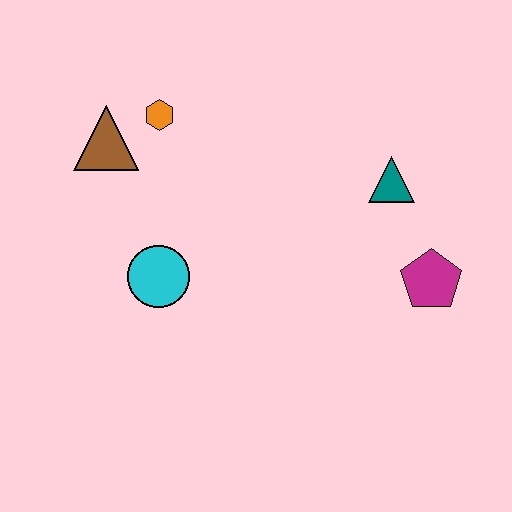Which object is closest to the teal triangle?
The magenta pentagon is closest to the teal triangle.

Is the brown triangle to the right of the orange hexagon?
No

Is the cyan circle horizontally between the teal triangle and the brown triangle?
Yes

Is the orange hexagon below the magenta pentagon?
No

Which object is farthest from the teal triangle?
The brown triangle is farthest from the teal triangle.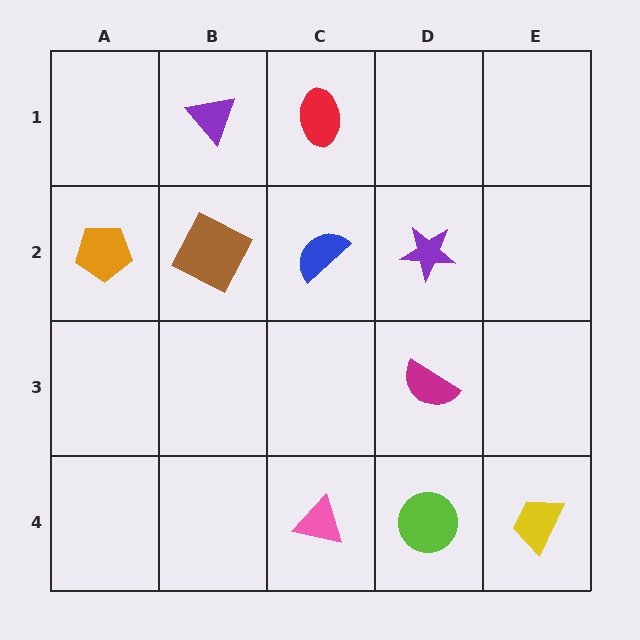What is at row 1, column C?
A red ellipse.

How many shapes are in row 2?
4 shapes.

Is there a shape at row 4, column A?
No, that cell is empty.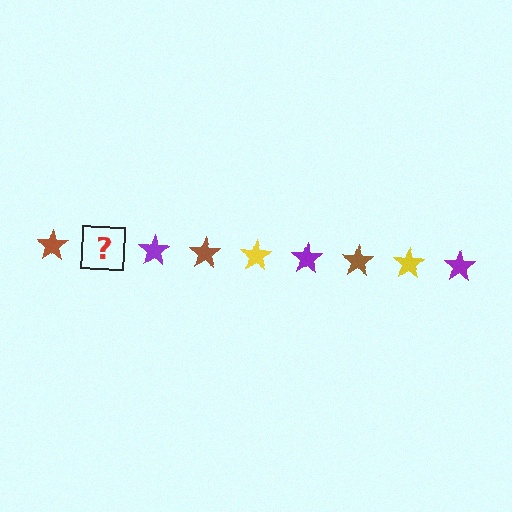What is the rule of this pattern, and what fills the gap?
The rule is that the pattern cycles through brown, yellow, purple stars. The gap should be filled with a yellow star.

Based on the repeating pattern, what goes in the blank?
The blank should be a yellow star.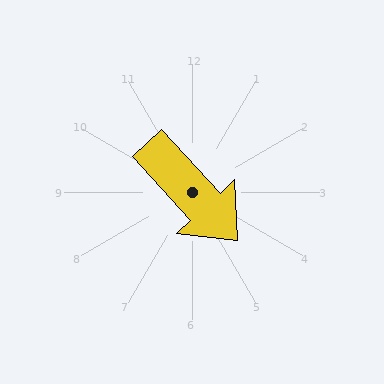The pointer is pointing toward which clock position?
Roughly 5 o'clock.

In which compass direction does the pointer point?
Southeast.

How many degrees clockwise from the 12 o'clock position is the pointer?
Approximately 137 degrees.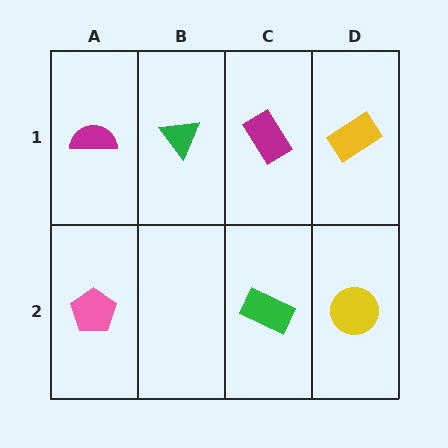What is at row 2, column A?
A pink pentagon.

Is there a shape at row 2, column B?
No, that cell is empty.